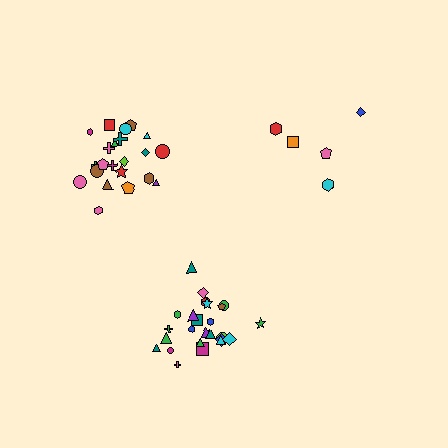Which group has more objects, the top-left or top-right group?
The top-left group.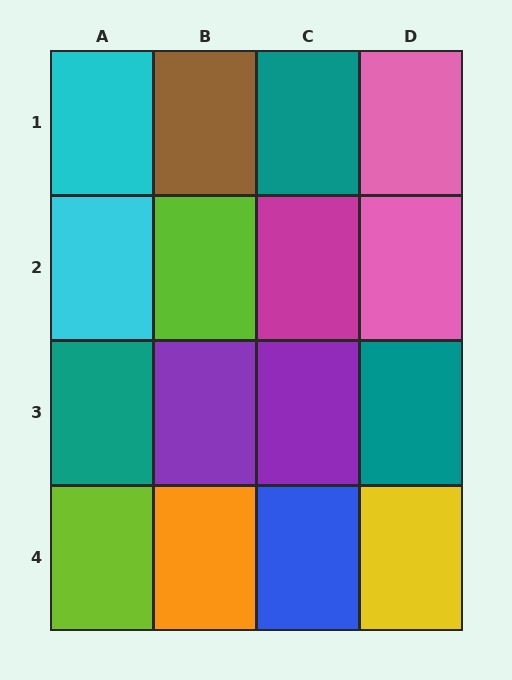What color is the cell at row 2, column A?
Cyan.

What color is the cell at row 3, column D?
Teal.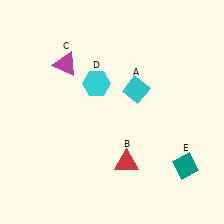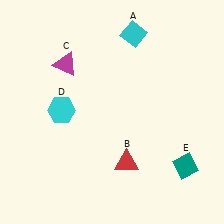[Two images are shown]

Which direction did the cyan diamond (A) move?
The cyan diamond (A) moved up.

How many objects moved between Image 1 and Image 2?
2 objects moved between the two images.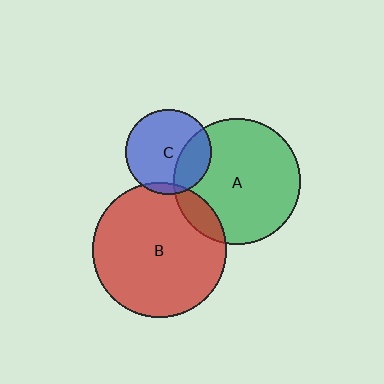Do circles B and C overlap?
Yes.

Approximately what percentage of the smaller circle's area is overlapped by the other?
Approximately 5%.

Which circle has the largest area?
Circle B (red).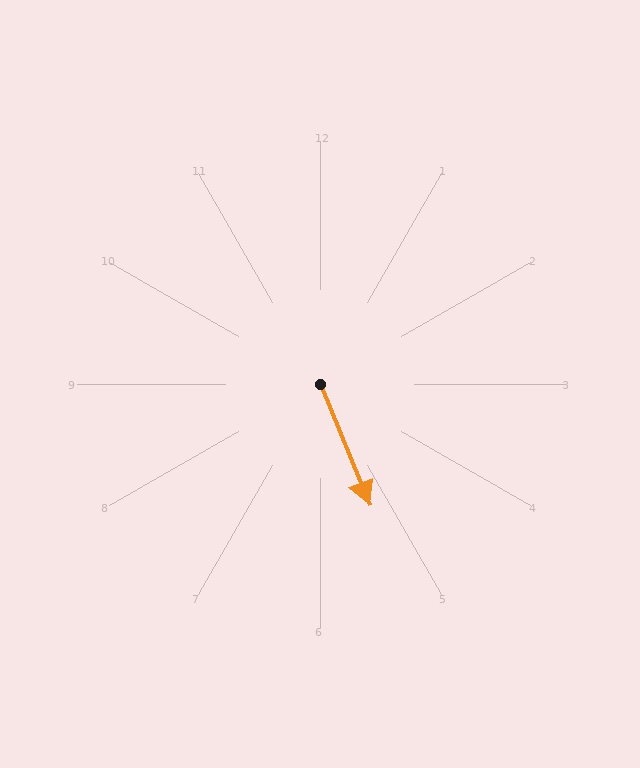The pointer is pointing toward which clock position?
Roughly 5 o'clock.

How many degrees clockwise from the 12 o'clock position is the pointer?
Approximately 158 degrees.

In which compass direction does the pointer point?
South.